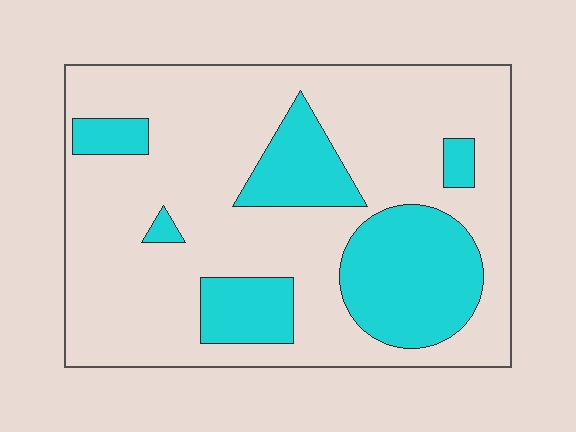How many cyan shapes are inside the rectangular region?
6.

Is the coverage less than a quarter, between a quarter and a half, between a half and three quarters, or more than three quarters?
Between a quarter and a half.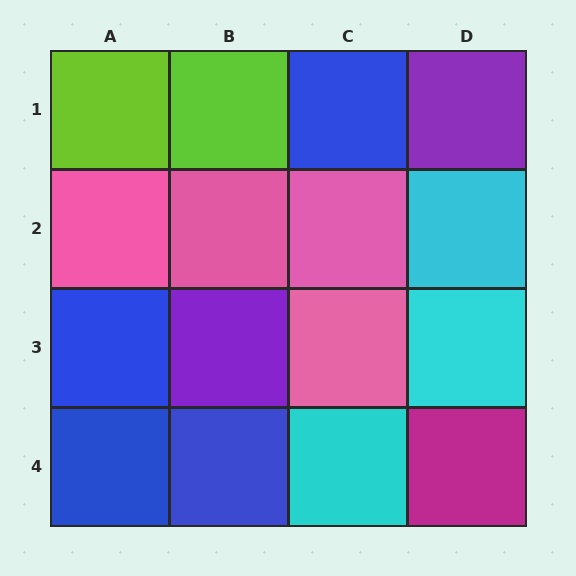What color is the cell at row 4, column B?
Blue.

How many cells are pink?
4 cells are pink.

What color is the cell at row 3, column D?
Cyan.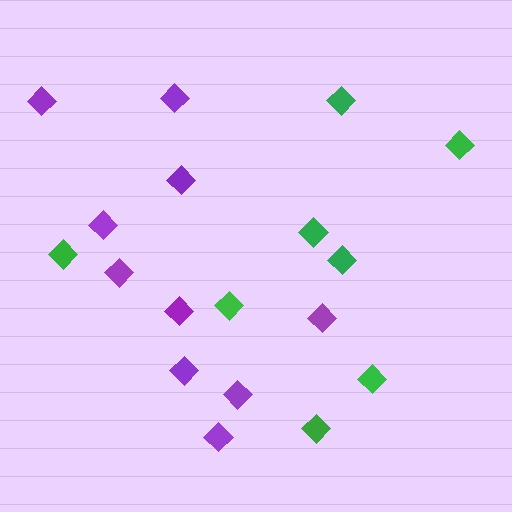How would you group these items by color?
There are 2 groups: one group of green diamonds (8) and one group of purple diamonds (10).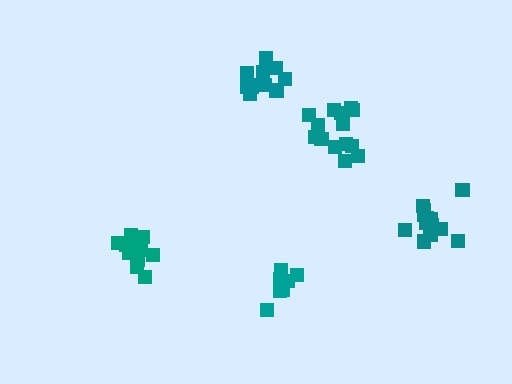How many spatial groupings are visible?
There are 5 spatial groupings.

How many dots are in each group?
Group 1: 11 dots, Group 2: 8 dots, Group 3: 13 dots, Group 4: 14 dots, Group 5: 14 dots (60 total).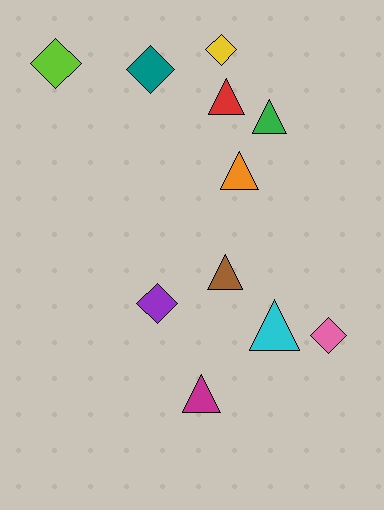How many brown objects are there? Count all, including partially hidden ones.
There is 1 brown object.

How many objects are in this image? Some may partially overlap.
There are 11 objects.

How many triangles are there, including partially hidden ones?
There are 6 triangles.